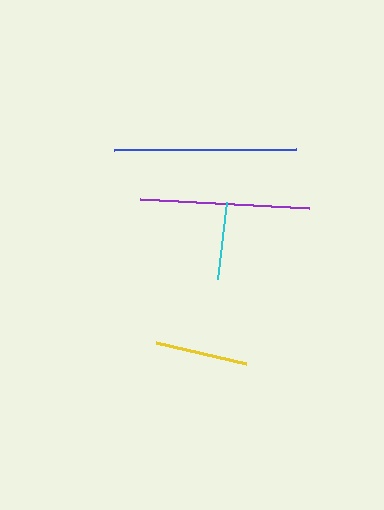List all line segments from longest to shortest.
From longest to shortest: blue, purple, yellow, cyan.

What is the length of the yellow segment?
The yellow segment is approximately 93 pixels long.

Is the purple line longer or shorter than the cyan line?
The purple line is longer than the cyan line.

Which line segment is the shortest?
The cyan line is the shortest at approximately 78 pixels.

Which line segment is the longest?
The blue line is the longest at approximately 182 pixels.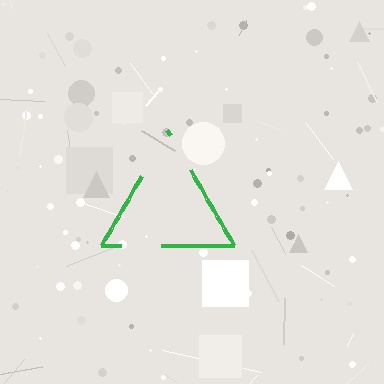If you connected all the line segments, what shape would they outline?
They would outline a triangle.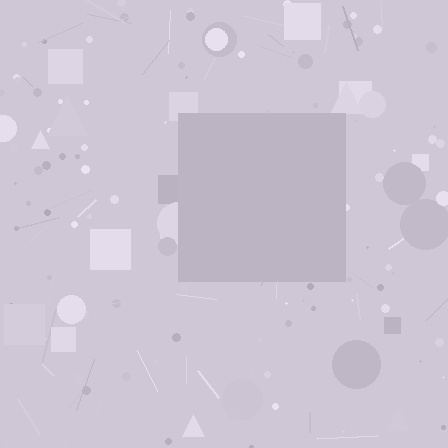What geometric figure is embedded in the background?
A square is embedded in the background.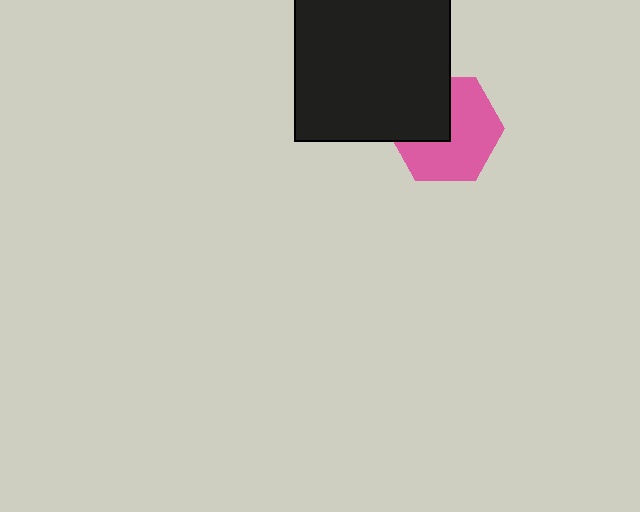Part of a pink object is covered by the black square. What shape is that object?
It is a hexagon.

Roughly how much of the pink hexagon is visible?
About half of it is visible (roughly 63%).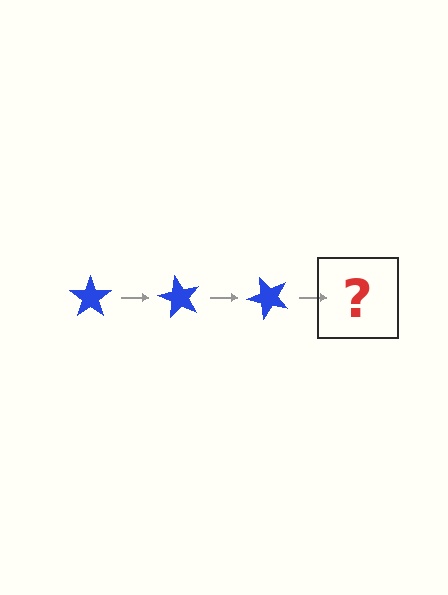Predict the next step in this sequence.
The next step is a blue star rotated 180 degrees.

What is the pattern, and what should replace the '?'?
The pattern is that the star rotates 60 degrees each step. The '?' should be a blue star rotated 180 degrees.